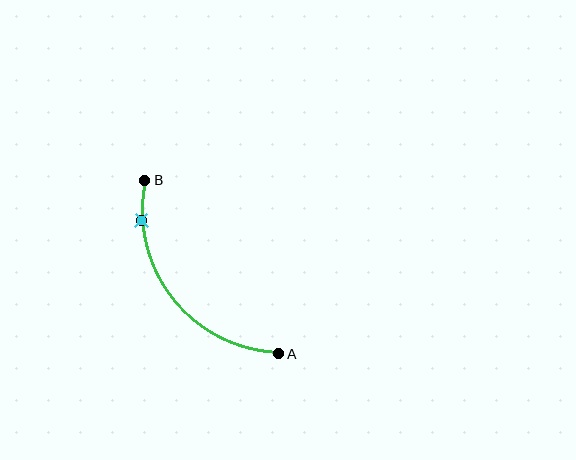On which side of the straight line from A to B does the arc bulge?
The arc bulges below and to the left of the straight line connecting A and B.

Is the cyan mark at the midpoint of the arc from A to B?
No. The cyan mark lies on the arc but is closer to endpoint B. The arc midpoint would be at the point on the curve equidistant along the arc from both A and B.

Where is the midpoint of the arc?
The arc midpoint is the point on the curve farthest from the straight line joining A and B. It sits below and to the left of that line.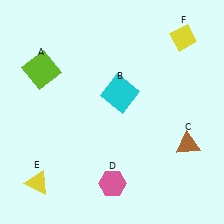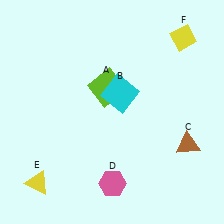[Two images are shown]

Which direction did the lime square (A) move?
The lime square (A) moved right.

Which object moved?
The lime square (A) moved right.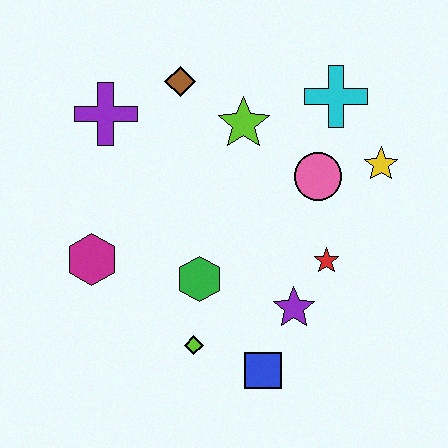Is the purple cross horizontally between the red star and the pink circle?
No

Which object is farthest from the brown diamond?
The blue square is farthest from the brown diamond.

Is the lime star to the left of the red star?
Yes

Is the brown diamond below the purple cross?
No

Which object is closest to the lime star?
The brown diamond is closest to the lime star.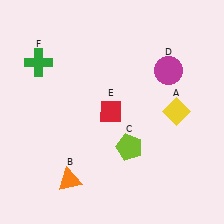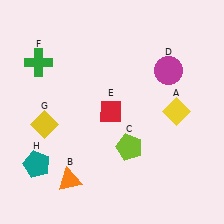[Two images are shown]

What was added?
A yellow diamond (G), a teal pentagon (H) were added in Image 2.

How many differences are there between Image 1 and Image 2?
There are 2 differences between the two images.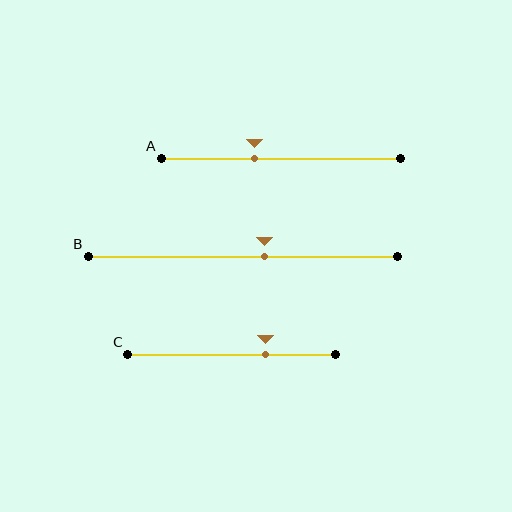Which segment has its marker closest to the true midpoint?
Segment B has its marker closest to the true midpoint.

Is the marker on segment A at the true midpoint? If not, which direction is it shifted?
No, the marker on segment A is shifted to the left by about 11% of the segment length.